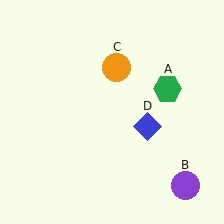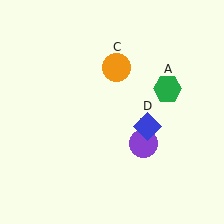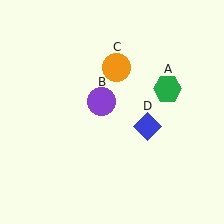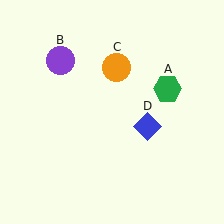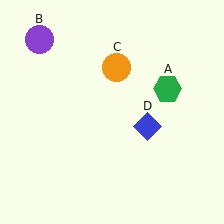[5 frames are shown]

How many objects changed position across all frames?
1 object changed position: purple circle (object B).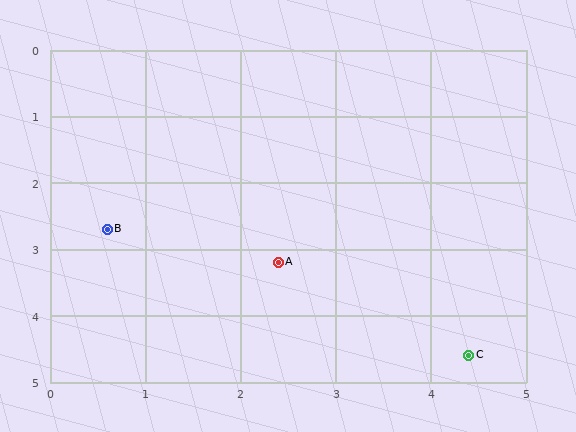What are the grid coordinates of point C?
Point C is at approximately (4.4, 4.6).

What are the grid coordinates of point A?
Point A is at approximately (2.4, 3.2).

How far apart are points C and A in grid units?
Points C and A are about 2.4 grid units apart.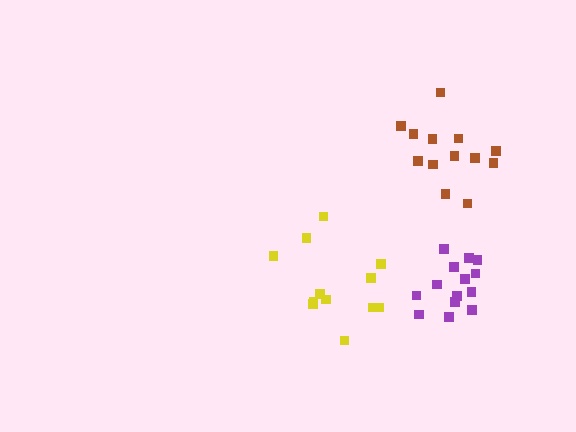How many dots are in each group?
Group 1: 14 dots, Group 2: 13 dots, Group 3: 12 dots (39 total).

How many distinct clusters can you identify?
There are 3 distinct clusters.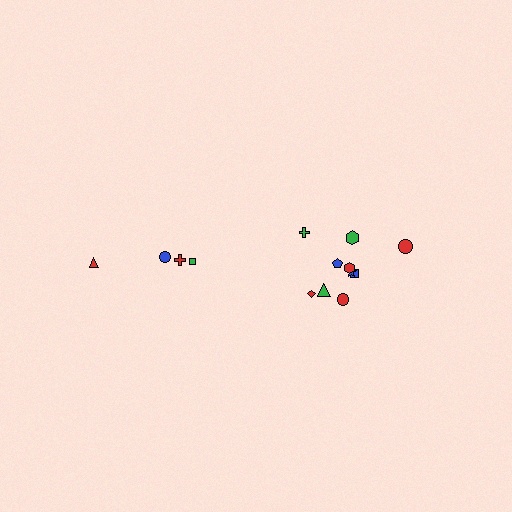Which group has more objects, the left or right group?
The right group.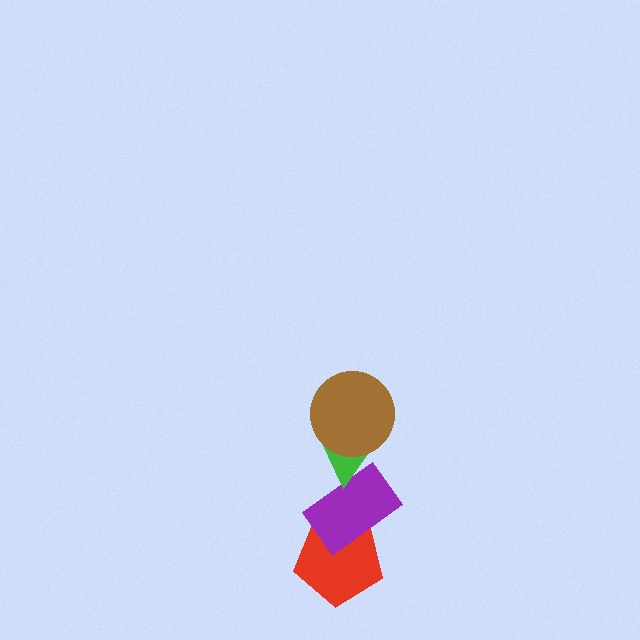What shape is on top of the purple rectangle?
The green triangle is on top of the purple rectangle.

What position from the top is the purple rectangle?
The purple rectangle is 3rd from the top.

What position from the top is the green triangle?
The green triangle is 2nd from the top.